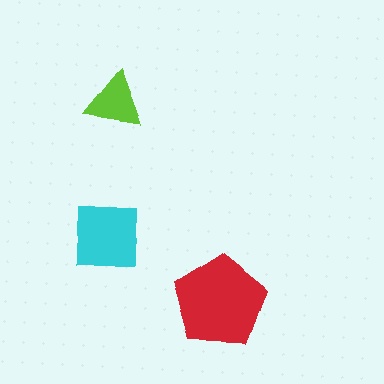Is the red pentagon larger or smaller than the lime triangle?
Larger.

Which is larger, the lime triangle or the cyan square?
The cyan square.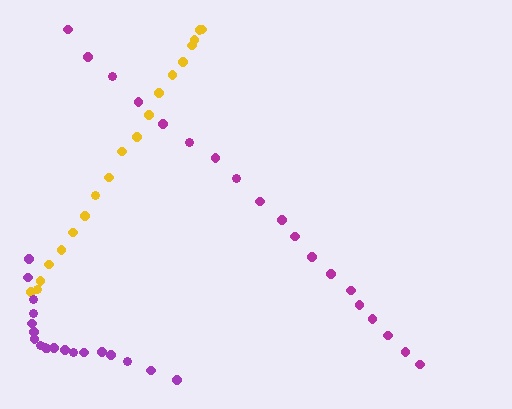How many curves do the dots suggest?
There are 3 distinct paths.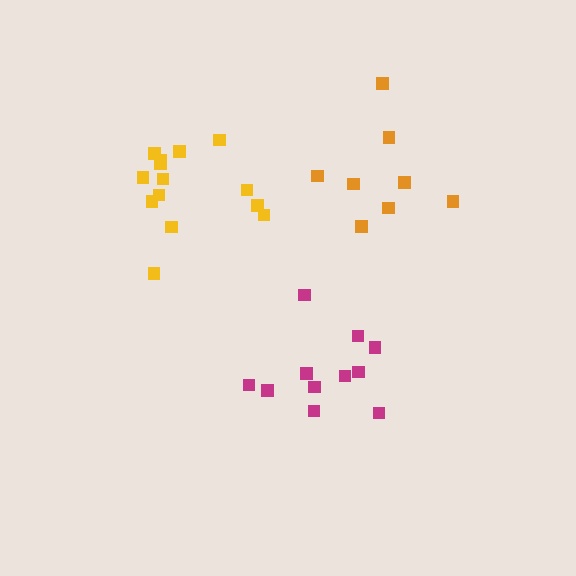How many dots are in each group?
Group 1: 11 dots, Group 2: 8 dots, Group 3: 14 dots (33 total).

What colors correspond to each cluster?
The clusters are colored: magenta, orange, yellow.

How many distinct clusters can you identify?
There are 3 distinct clusters.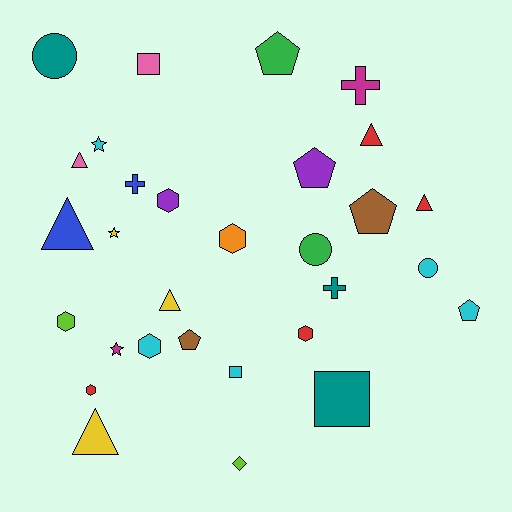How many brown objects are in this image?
There are 2 brown objects.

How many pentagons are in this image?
There are 5 pentagons.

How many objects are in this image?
There are 30 objects.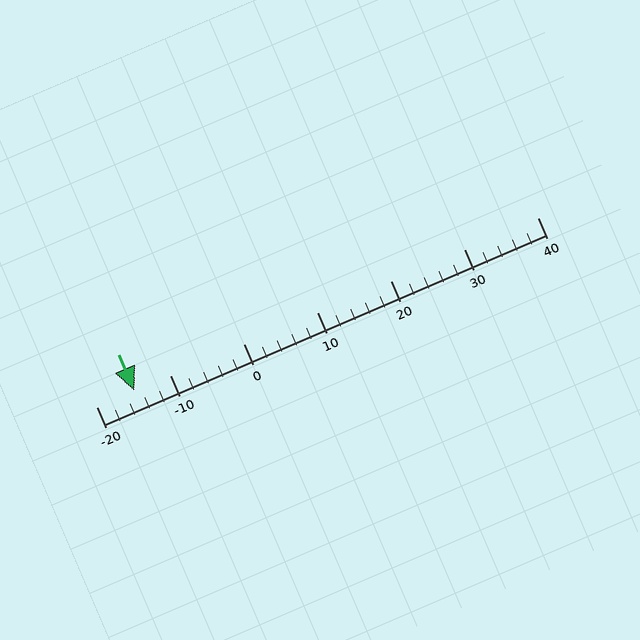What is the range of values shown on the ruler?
The ruler shows values from -20 to 40.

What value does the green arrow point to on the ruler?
The green arrow points to approximately -15.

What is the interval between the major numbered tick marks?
The major tick marks are spaced 10 units apart.